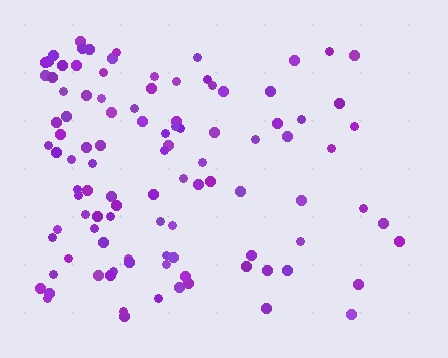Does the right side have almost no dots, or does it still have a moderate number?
Still a moderate number, just noticeably fewer than the left.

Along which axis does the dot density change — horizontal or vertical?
Horizontal.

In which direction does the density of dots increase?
From right to left, with the left side densest.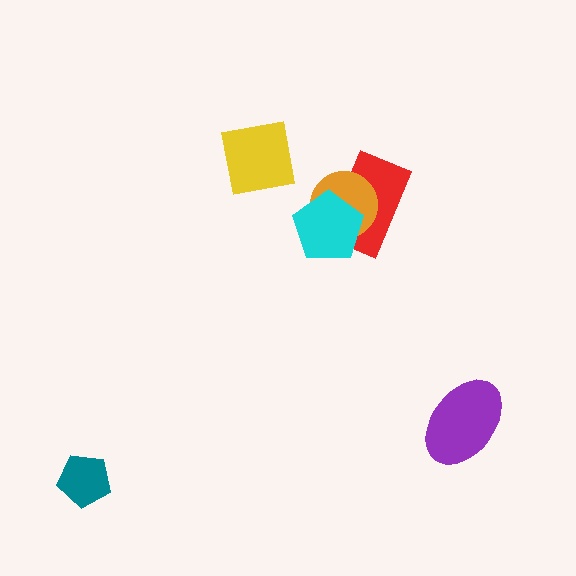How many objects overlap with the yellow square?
0 objects overlap with the yellow square.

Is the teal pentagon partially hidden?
No, no other shape covers it.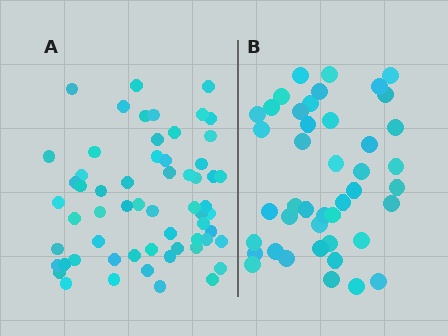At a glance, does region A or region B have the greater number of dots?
Region A (the left region) has more dots.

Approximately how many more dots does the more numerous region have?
Region A has approximately 15 more dots than region B.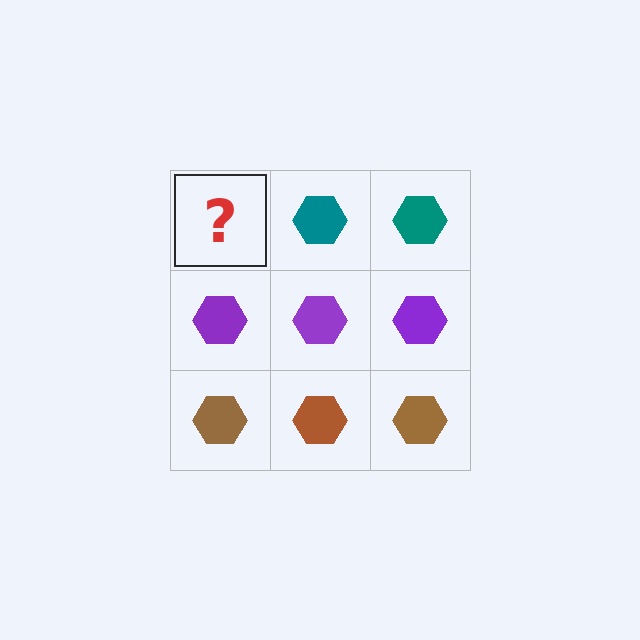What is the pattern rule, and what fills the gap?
The rule is that each row has a consistent color. The gap should be filled with a teal hexagon.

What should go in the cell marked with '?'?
The missing cell should contain a teal hexagon.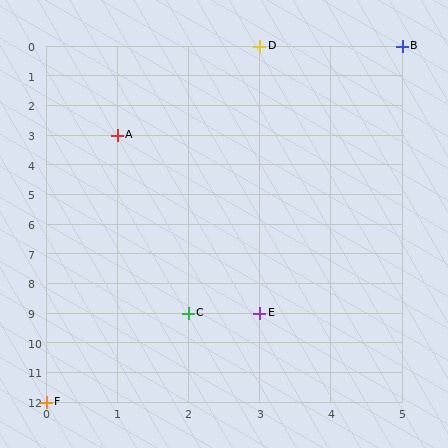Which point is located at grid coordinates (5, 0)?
Point B is at (5, 0).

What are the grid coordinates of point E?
Point E is at grid coordinates (3, 9).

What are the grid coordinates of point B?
Point B is at grid coordinates (5, 0).